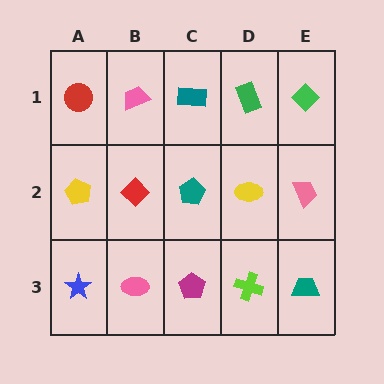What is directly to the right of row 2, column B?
A teal pentagon.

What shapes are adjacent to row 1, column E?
A pink trapezoid (row 2, column E), a green rectangle (row 1, column D).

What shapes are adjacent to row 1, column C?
A teal pentagon (row 2, column C), a pink trapezoid (row 1, column B), a green rectangle (row 1, column D).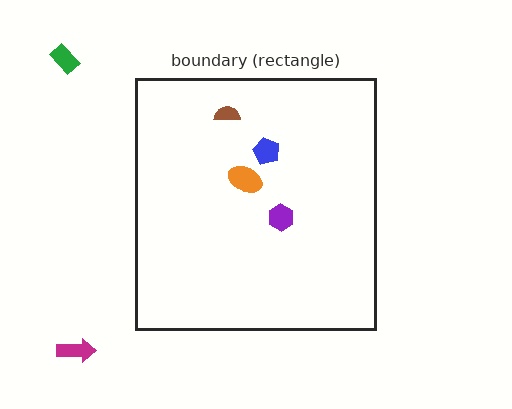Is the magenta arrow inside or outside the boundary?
Outside.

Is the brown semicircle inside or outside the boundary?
Inside.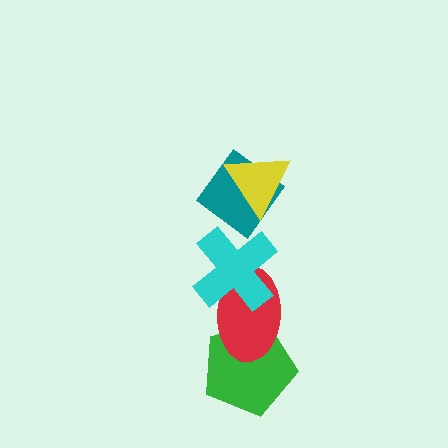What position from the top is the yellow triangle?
The yellow triangle is 1st from the top.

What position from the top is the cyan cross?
The cyan cross is 3rd from the top.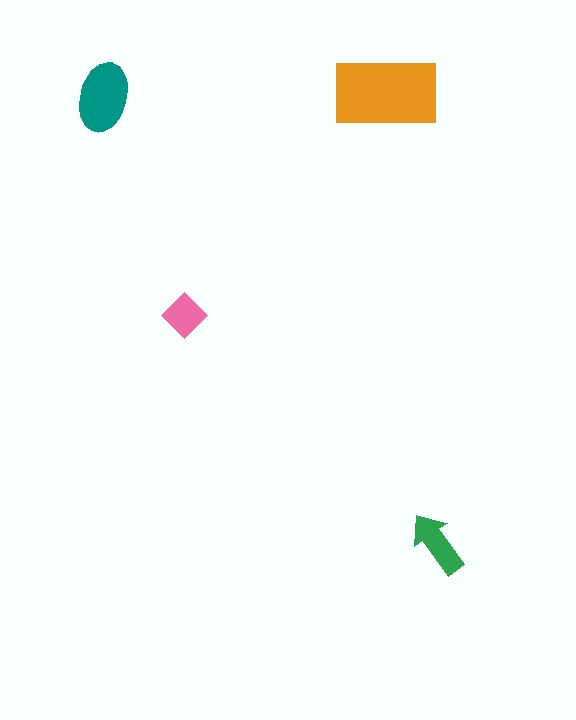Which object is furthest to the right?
The green arrow is rightmost.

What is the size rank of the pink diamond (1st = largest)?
4th.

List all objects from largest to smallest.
The orange rectangle, the teal ellipse, the green arrow, the pink diamond.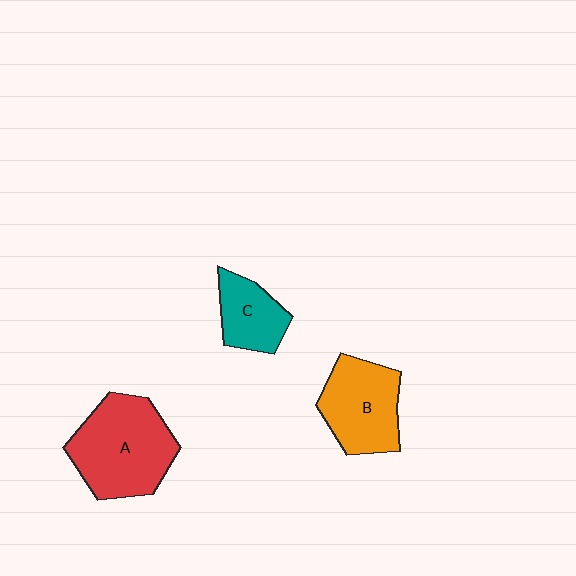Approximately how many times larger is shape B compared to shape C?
Approximately 1.5 times.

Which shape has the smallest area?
Shape C (teal).